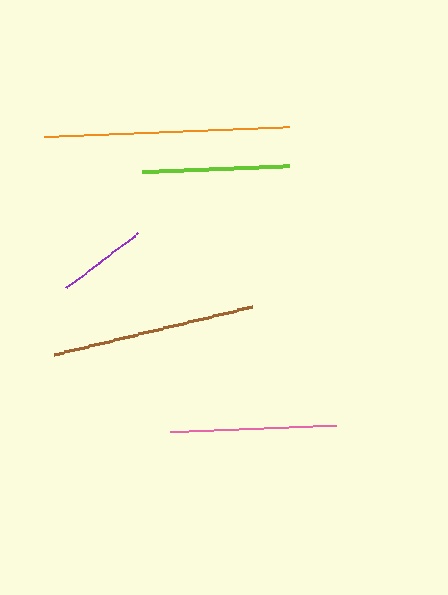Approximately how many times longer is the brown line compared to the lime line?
The brown line is approximately 1.4 times the length of the lime line.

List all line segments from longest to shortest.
From longest to shortest: orange, brown, pink, lime, purple.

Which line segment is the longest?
The orange line is the longest at approximately 245 pixels.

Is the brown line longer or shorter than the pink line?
The brown line is longer than the pink line.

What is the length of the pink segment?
The pink segment is approximately 166 pixels long.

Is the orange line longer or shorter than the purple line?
The orange line is longer than the purple line.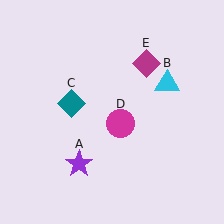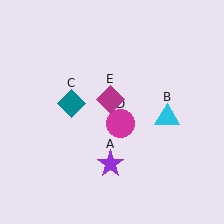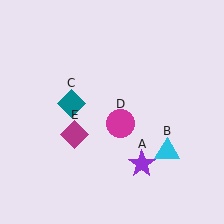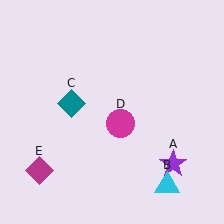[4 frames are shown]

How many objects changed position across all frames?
3 objects changed position: purple star (object A), cyan triangle (object B), magenta diamond (object E).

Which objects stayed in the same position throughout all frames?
Teal diamond (object C) and magenta circle (object D) remained stationary.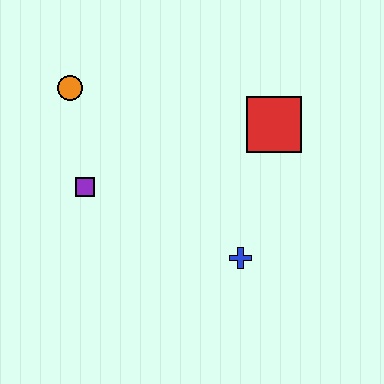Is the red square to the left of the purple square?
No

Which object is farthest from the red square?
The orange circle is farthest from the red square.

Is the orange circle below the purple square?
No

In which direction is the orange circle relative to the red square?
The orange circle is to the left of the red square.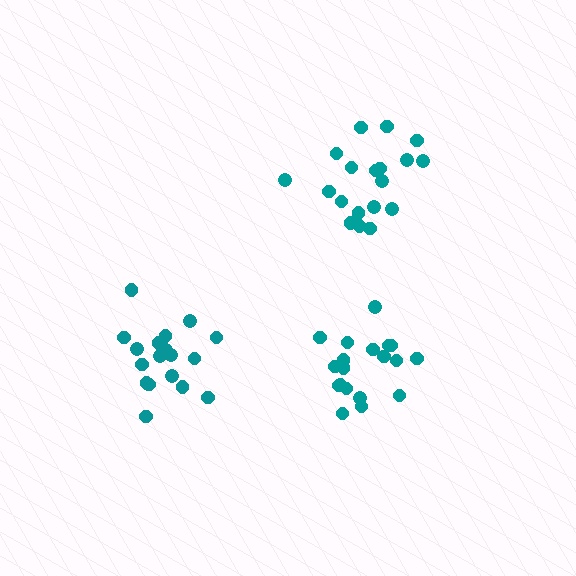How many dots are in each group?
Group 1: 19 dots, Group 2: 19 dots, Group 3: 18 dots (56 total).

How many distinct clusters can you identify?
There are 3 distinct clusters.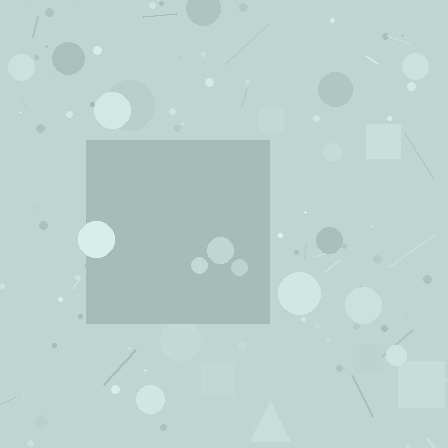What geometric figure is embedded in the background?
A square is embedded in the background.